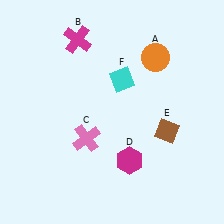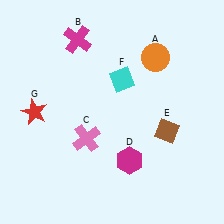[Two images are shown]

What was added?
A red star (G) was added in Image 2.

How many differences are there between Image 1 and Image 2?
There is 1 difference between the two images.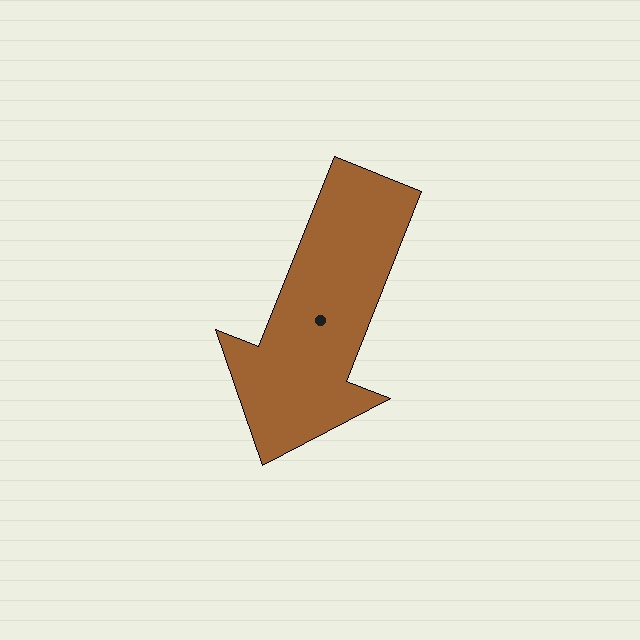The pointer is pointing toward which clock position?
Roughly 7 o'clock.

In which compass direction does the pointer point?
South.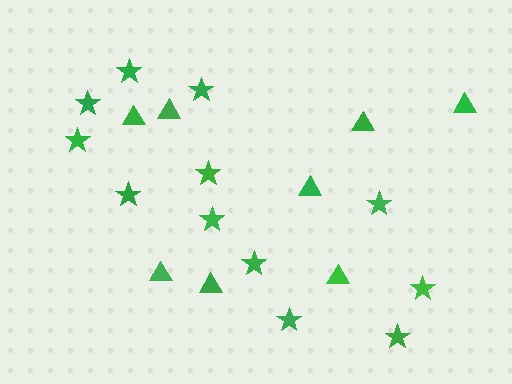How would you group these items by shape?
There are 2 groups: one group of stars (12) and one group of triangles (8).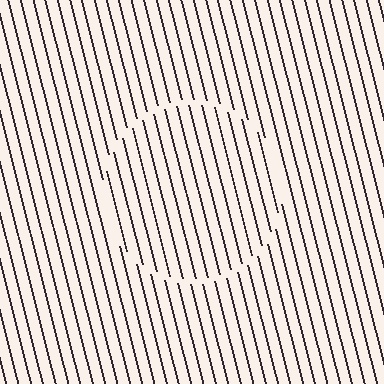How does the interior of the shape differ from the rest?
The interior of the shape contains the same grating, shifted by half a period — the contour is defined by the phase discontinuity where line-ends from the inner and outer gratings abut.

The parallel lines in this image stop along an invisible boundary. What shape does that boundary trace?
An illusory circle. The interior of the shape contains the same grating, shifted by half a period — the contour is defined by the phase discontinuity where line-ends from the inner and outer gratings abut.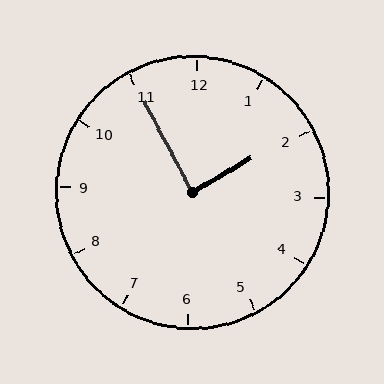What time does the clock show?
1:55.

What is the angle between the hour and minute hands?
Approximately 88 degrees.